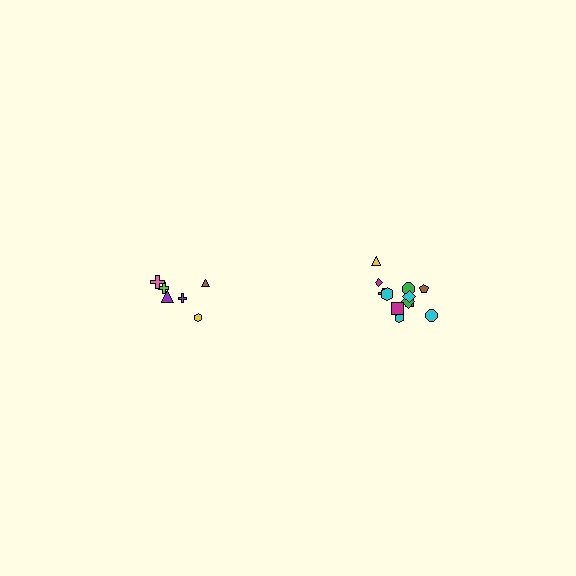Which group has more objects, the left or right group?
The right group.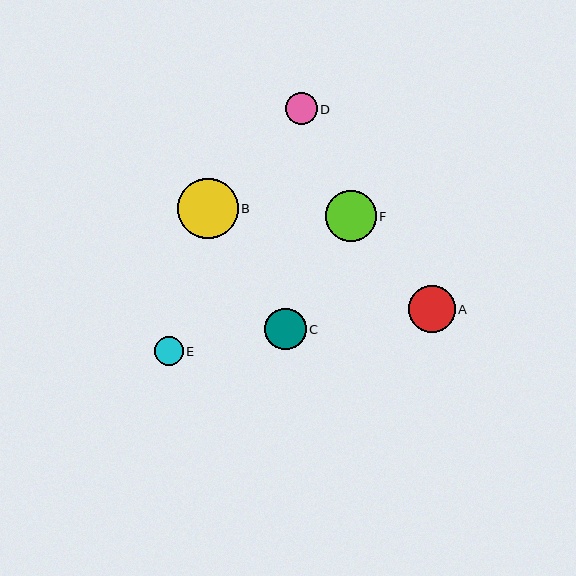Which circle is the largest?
Circle B is the largest with a size of approximately 60 pixels.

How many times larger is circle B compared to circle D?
Circle B is approximately 1.9 times the size of circle D.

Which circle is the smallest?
Circle E is the smallest with a size of approximately 29 pixels.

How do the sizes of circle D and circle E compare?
Circle D and circle E are approximately the same size.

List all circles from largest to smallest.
From largest to smallest: B, F, A, C, D, E.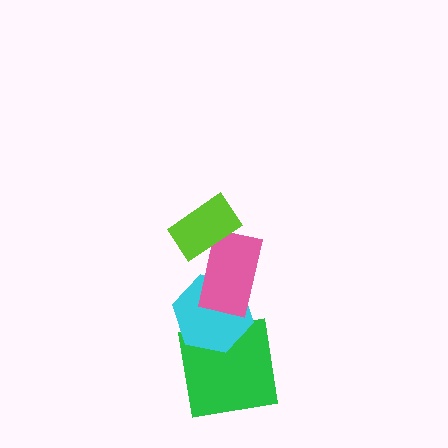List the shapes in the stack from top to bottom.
From top to bottom: the lime rectangle, the pink rectangle, the cyan hexagon, the green square.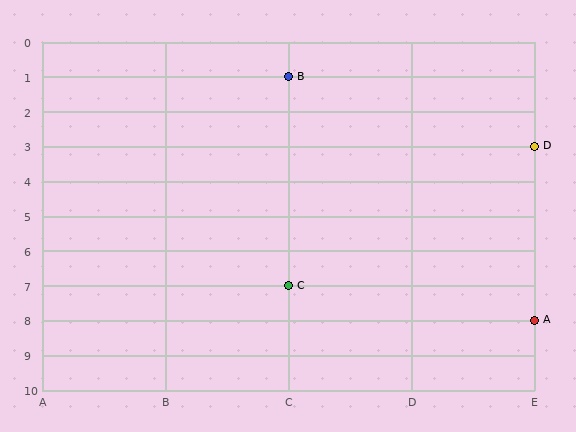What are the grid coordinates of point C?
Point C is at grid coordinates (C, 7).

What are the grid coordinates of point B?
Point B is at grid coordinates (C, 1).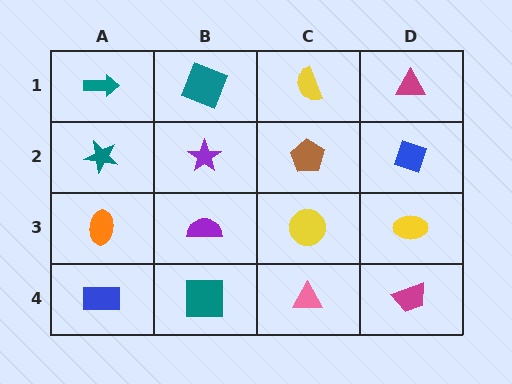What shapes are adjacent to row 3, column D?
A blue diamond (row 2, column D), a magenta trapezoid (row 4, column D), a yellow circle (row 3, column C).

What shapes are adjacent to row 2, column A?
A teal arrow (row 1, column A), an orange ellipse (row 3, column A), a purple star (row 2, column B).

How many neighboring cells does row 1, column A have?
2.